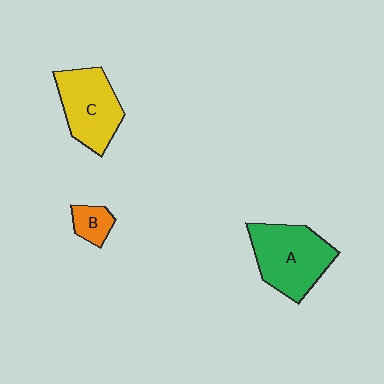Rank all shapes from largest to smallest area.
From largest to smallest: A (green), C (yellow), B (orange).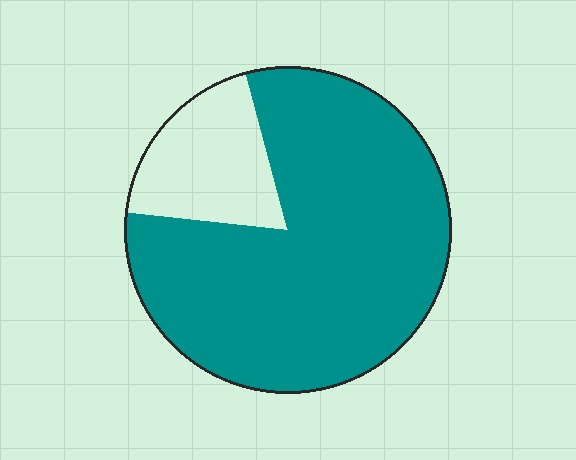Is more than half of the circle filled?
Yes.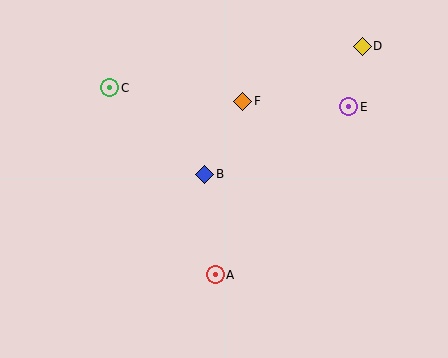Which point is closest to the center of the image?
Point B at (205, 174) is closest to the center.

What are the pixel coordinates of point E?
Point E is at (349, 107).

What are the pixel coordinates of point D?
Point D is at (362, 46).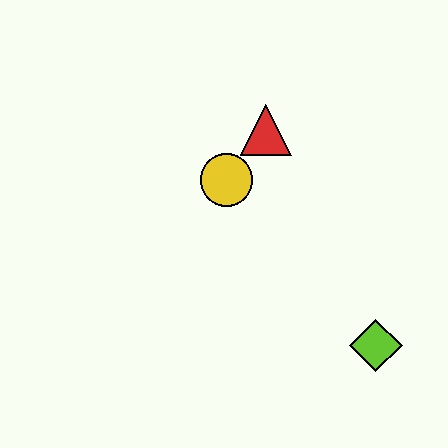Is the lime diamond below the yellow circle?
Yes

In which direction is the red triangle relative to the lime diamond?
The red triangle is above the lime diamond.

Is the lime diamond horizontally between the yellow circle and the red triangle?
No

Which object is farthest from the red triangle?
The lime diamond is farthest from the red triangle.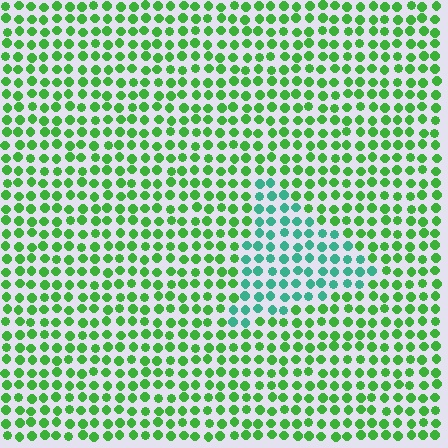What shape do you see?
I see a triangle.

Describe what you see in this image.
The image is filled with small green elements in a uniform arrangement. A triangle-shaped region is visible where the elements are tinted to a slightly different hue, forming a subtle color boundary.